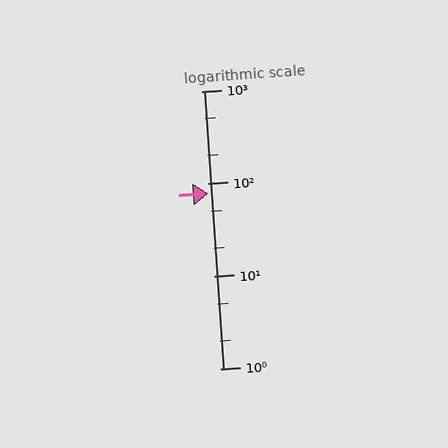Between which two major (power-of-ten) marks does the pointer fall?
The pointer is between 10 and 100.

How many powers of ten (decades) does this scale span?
The scale spans 3 decades, from 1 to 1000.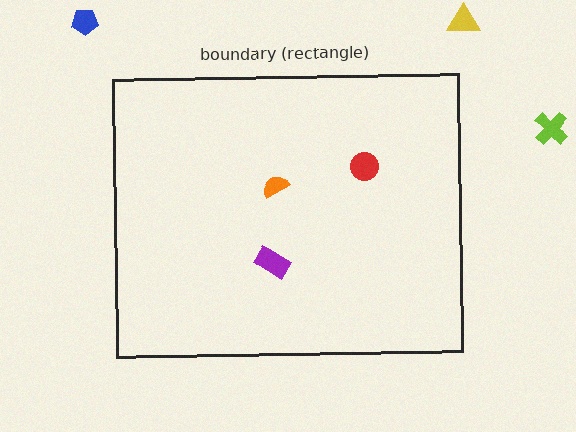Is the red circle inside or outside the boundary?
Inside.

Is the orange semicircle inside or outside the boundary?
Inside.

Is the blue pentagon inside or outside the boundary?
Outside.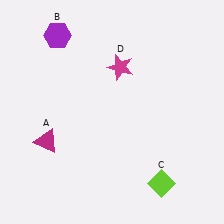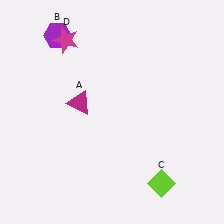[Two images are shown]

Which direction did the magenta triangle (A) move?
The magenta triangle (A) moved up.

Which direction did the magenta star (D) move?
The magenta star (D) moved left.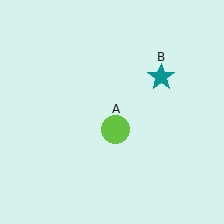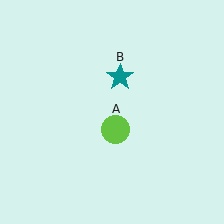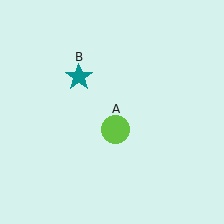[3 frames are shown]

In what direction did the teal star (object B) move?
The teal star (object B) moved left.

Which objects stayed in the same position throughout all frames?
Lime circle (object A) remained stationary.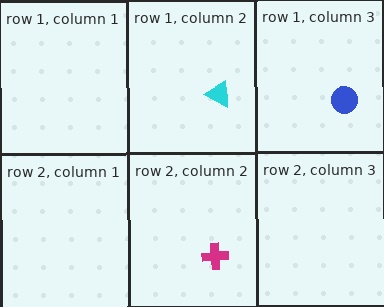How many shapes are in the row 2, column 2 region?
1.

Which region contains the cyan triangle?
The row 1, column 2 region.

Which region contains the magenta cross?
The row 2, column 2 region.